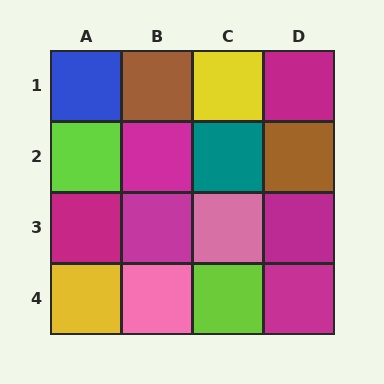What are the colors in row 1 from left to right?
Blue, brown, yellow, magenta.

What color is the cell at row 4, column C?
Lime.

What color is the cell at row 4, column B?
Pink.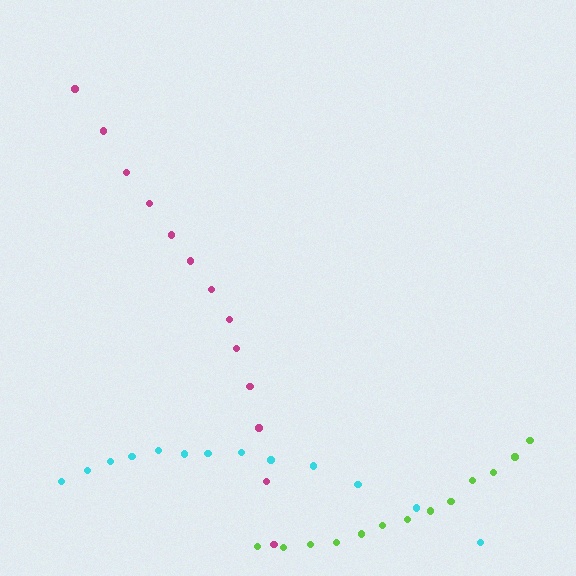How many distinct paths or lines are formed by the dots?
There are 3 distinct paths.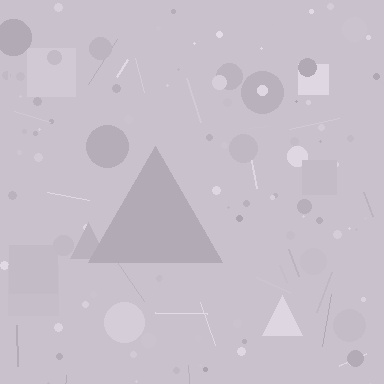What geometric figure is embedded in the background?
A triangle is embedded in the background.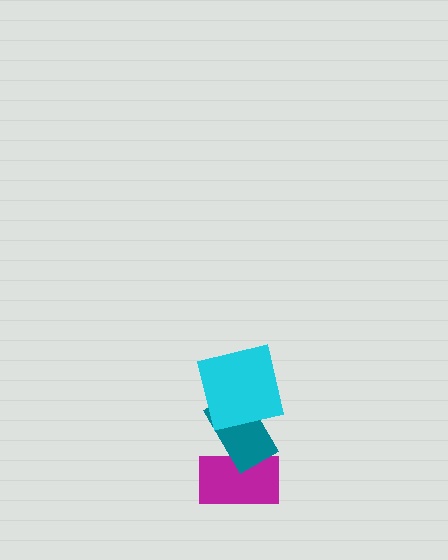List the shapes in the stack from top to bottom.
From top to bottom: the cyan square, the teal rectangle, the magenta rectangle.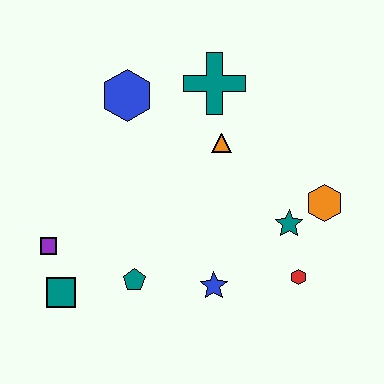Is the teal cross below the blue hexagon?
No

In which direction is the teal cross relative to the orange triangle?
The teal cross is above the orange triangle.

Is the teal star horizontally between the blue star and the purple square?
No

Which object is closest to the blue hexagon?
The teal cross is closest to the blue hexagon.